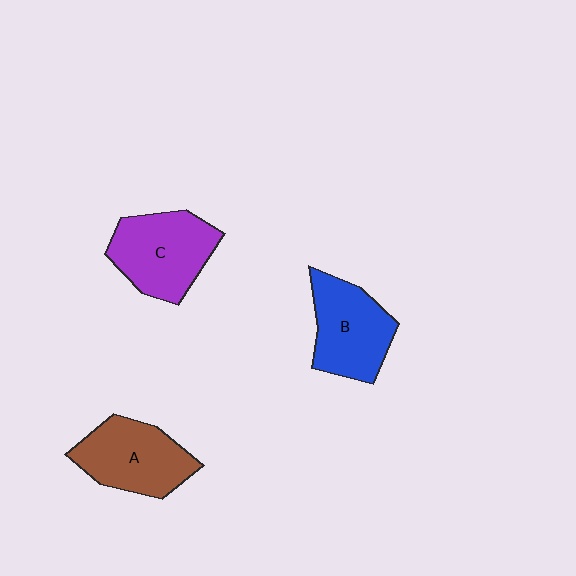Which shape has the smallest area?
Shape B (blue).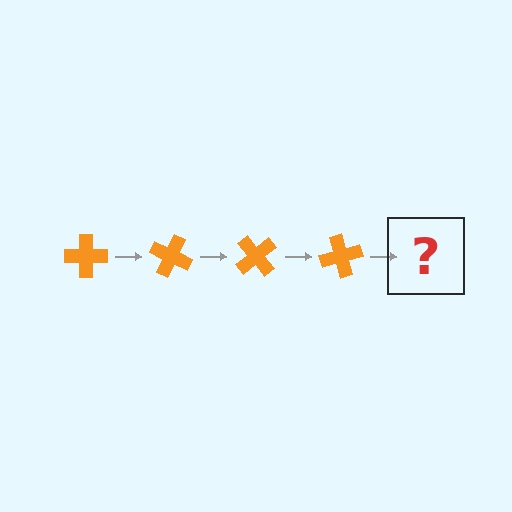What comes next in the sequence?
The next element should be an orange cross rotated 100 degrees.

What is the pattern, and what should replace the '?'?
The pattern is that the cross rotates 25 degrees each step. The '?' should be an orange cross rotated 100 degrees.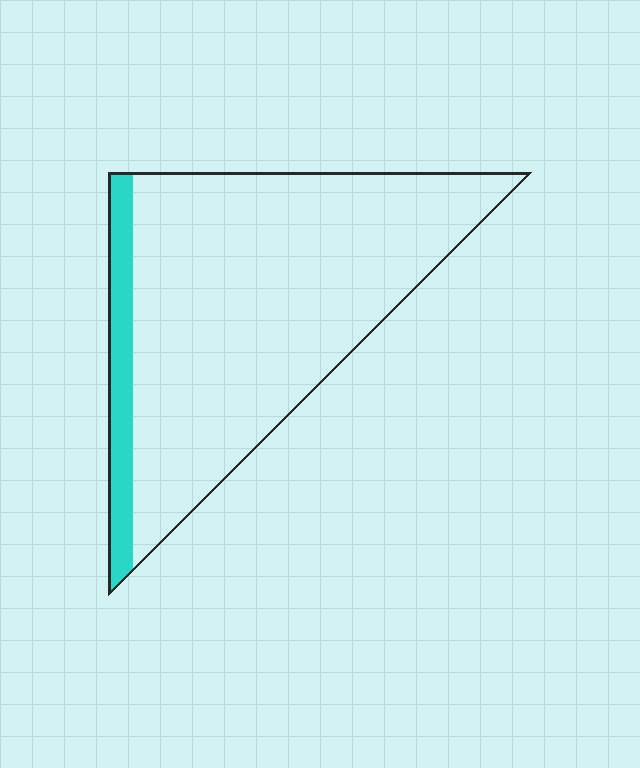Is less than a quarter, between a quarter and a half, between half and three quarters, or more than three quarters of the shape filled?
Less than a quarter.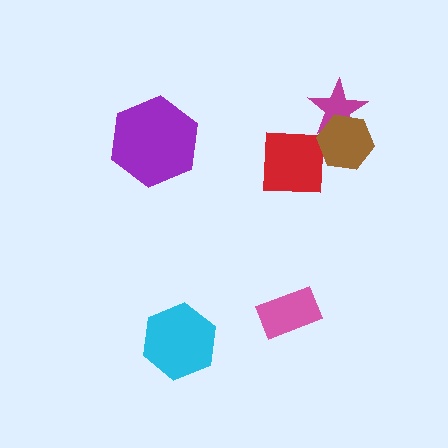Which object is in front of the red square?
The brown hexagon is in front of the red square.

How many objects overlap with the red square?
1 object overlaps with the red square.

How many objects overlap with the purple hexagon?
0 objects overlap with the purple hexagon.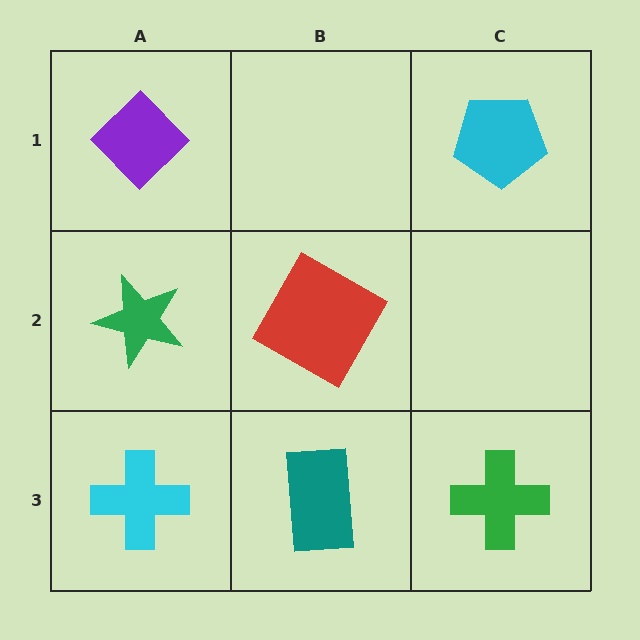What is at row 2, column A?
A green star.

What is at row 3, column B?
A teal rectangle.